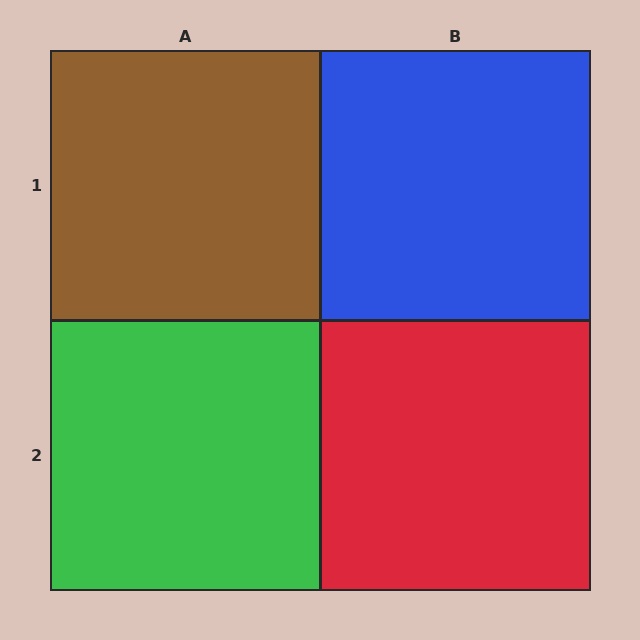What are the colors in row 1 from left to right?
Brown, blue.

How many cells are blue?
1 cell is blue.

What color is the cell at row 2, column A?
Green.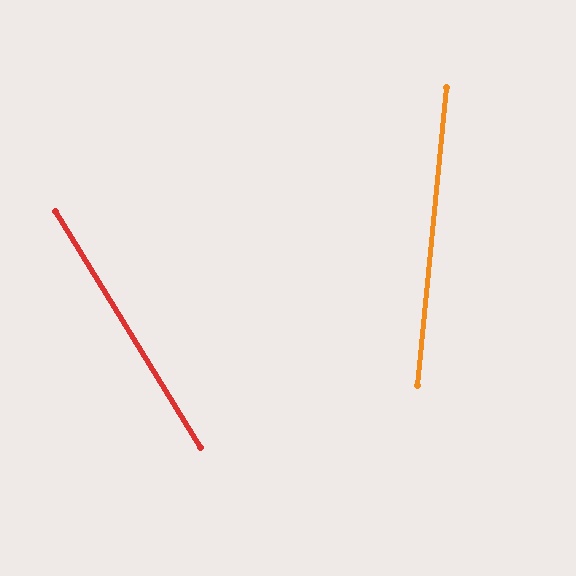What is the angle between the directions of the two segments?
Approximately 37 degrees.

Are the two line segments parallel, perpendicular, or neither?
Neither parallel nor perpendicular — they differ by about 37°.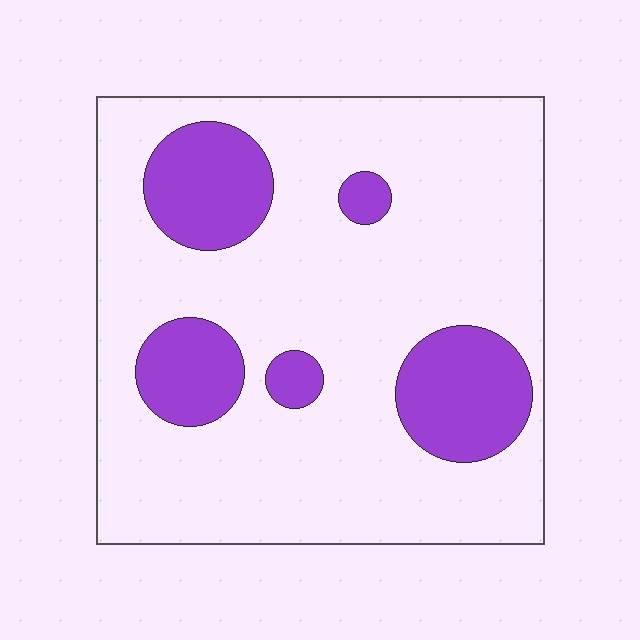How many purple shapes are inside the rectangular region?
5.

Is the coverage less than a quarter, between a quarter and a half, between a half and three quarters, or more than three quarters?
Less than a quarter.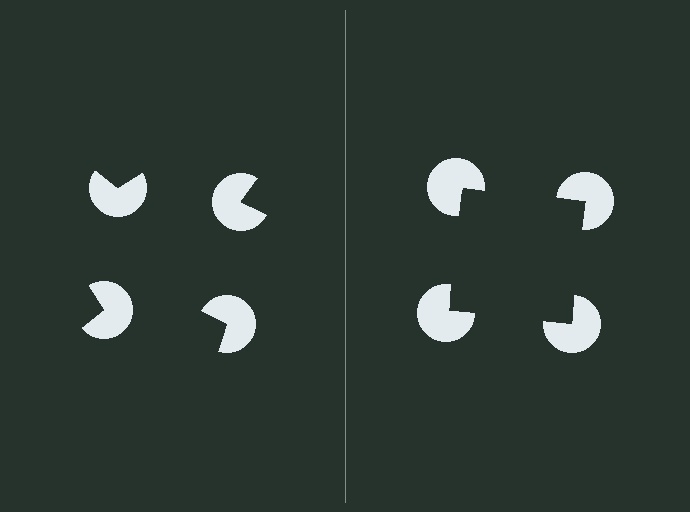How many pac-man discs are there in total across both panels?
8 — 4 on each side.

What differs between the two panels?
The pac-man discs are positioned identically on both sides; only the wedge orientations differ. On the right they align to a square; on the left they are misaligned.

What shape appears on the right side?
An illusory square.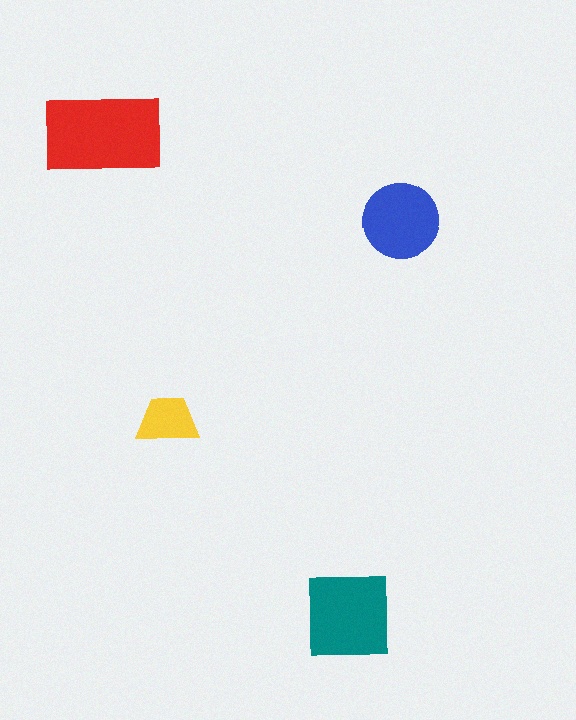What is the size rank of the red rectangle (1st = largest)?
1st.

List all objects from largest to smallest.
The red rectangle, the teal square, the blue circle, the yellow trapezoid.